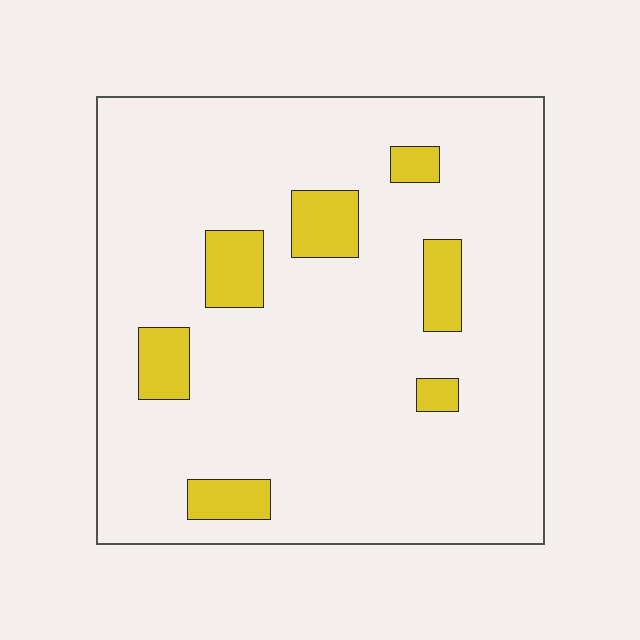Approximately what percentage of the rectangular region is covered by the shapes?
Approximately 10%.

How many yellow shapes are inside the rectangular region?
7.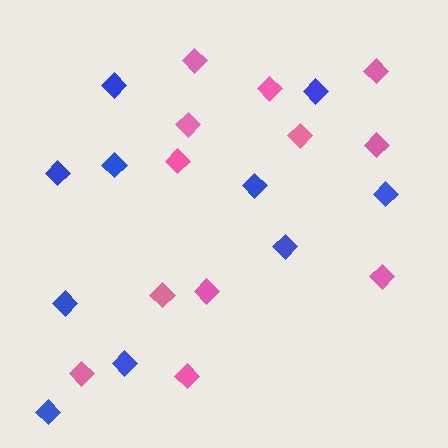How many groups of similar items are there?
There are 2 groups: one group of pink diamonds (12) and one group of blue diamonds (10).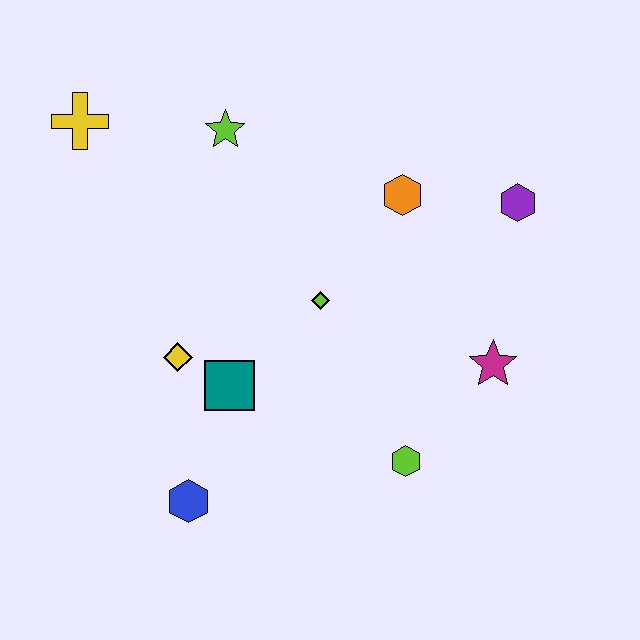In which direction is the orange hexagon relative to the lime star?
The orange hexagon is to the right of the lime star.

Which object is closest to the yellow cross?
The lime star is closest to the yellow cross.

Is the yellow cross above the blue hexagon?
Yes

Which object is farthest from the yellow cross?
The magenta star is farthest from the yellow cross.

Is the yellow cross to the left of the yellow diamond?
Yes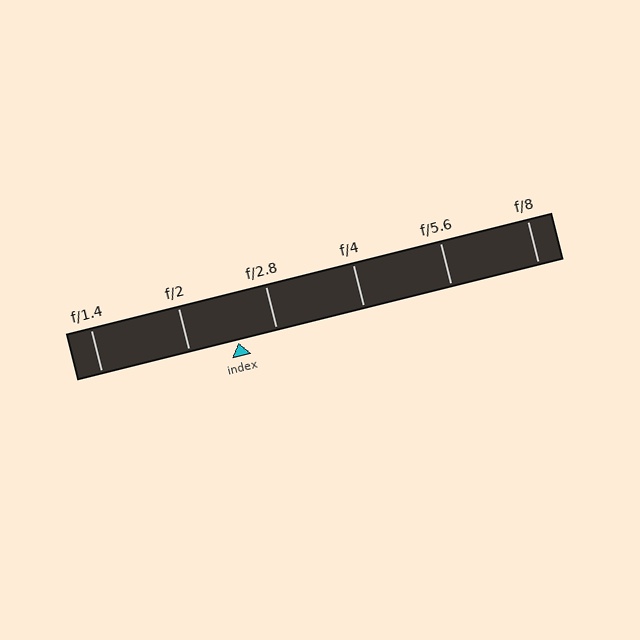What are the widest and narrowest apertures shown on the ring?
The widest aperture shown is f/1.4 and the narrowest is f/8.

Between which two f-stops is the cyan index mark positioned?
The index mark is between f/2 and f/2.8.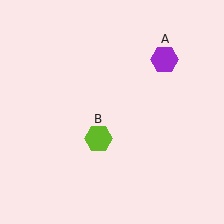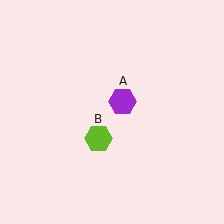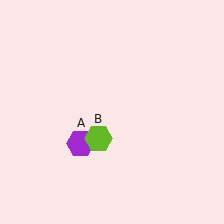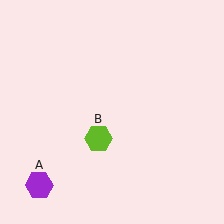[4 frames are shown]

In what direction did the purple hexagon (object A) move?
The purple hexagon (object A) moved down and to the left.